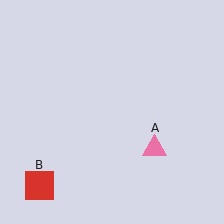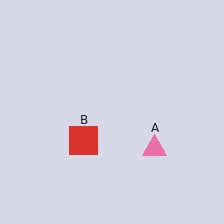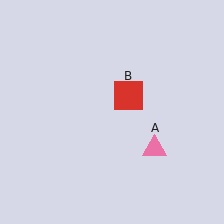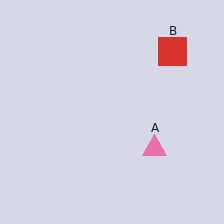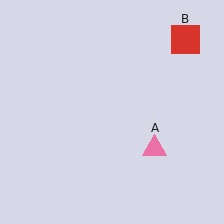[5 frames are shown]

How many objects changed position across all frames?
1 object changed position: red square (object B).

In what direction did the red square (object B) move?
The red square (object B) moved up and to the right.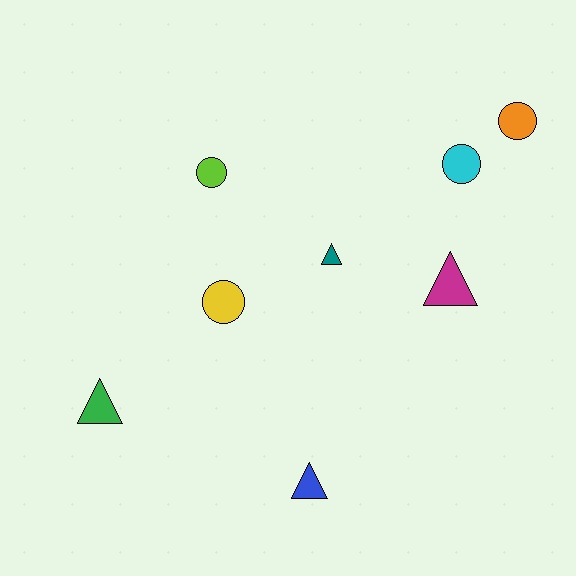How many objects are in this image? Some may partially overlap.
There are 8 objects.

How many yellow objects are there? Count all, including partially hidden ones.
There is 1 yellow object.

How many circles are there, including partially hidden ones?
There are 4 circles.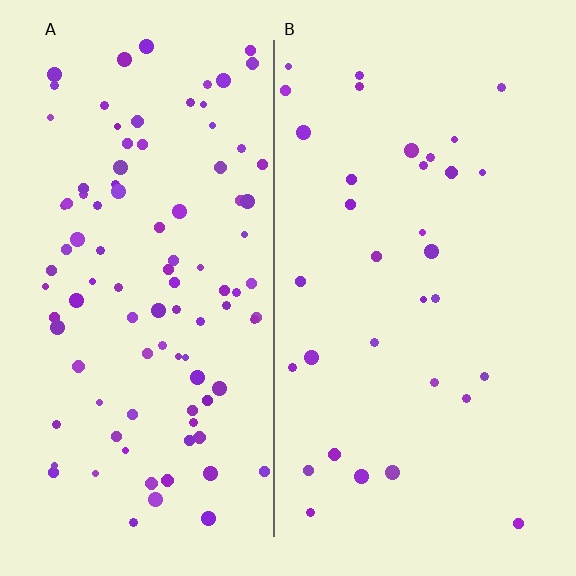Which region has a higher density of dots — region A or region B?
A (the left).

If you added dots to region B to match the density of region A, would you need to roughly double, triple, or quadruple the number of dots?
Approximately triple.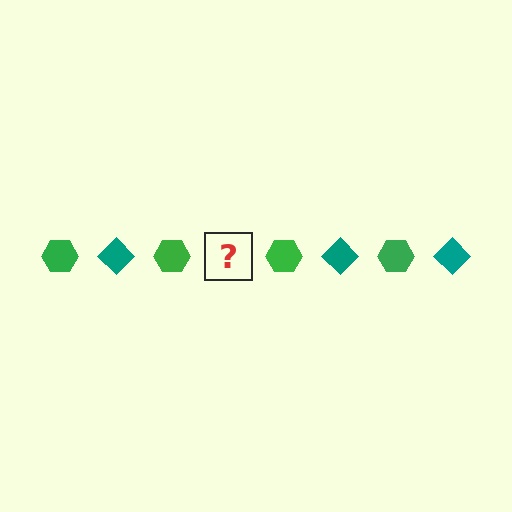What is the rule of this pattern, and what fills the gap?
The rule is that the pattern alternates between green hexagon and teal diamond. The gap should be filled with a teal diamond.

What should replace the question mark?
The question mark should be replaced with a teal diamond.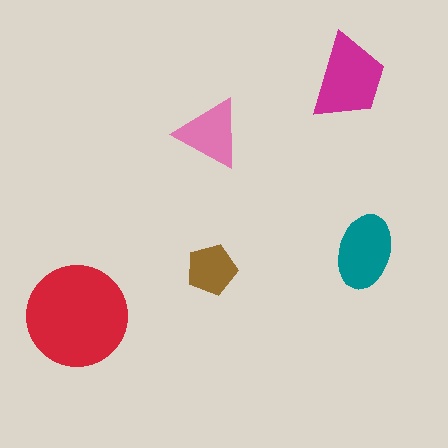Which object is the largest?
The red circle.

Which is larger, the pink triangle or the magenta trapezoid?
The magenta trapezoid.